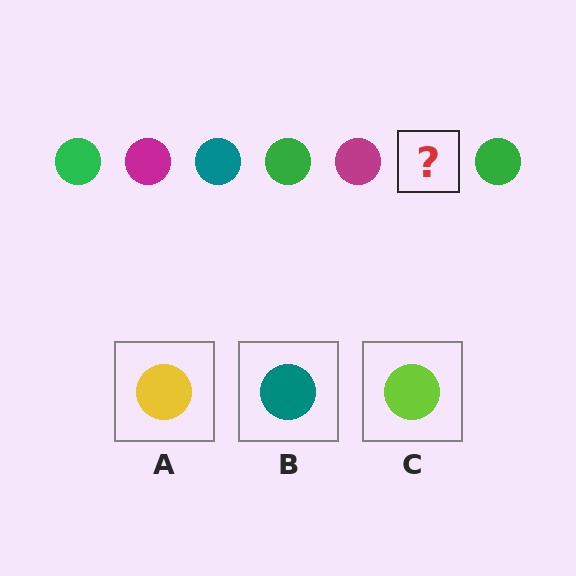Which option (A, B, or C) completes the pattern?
B.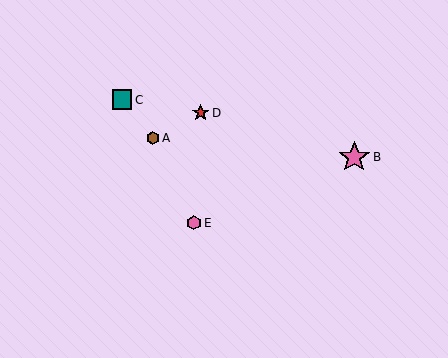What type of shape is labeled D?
Shape D is a red star.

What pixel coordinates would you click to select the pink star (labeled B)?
Click at (354, 157) to select the pink star B.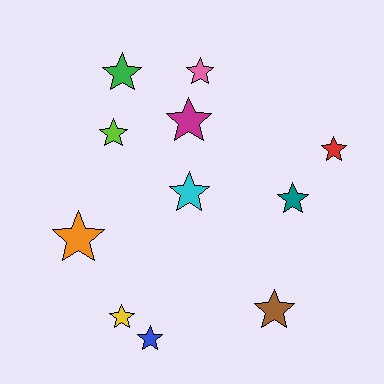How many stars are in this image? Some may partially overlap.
There are 11 stars.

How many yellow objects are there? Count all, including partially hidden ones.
There is 1 yellow object.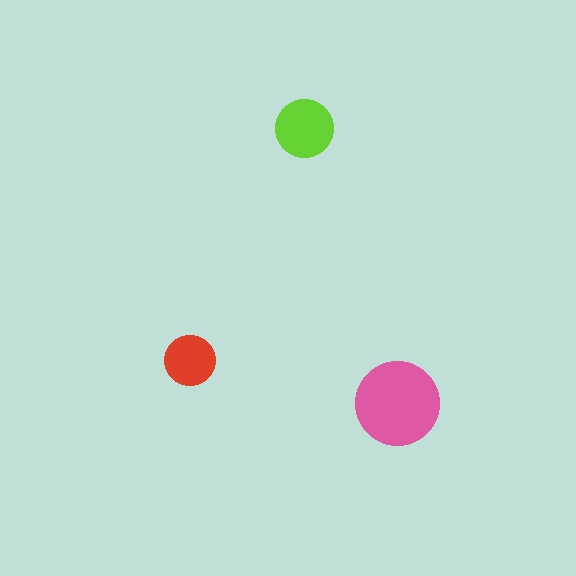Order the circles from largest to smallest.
the pink one, the lime one, the red one.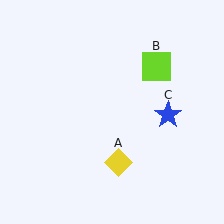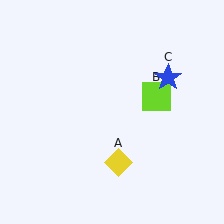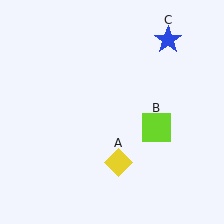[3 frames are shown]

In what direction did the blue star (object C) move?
The blue star (object C) moved up.